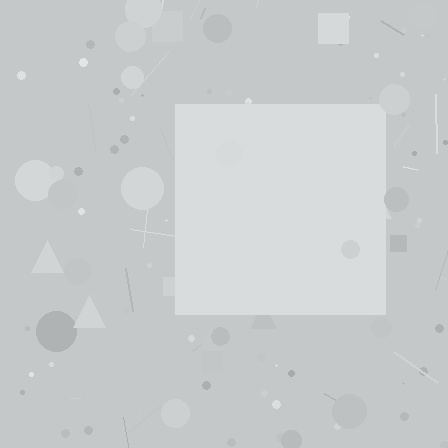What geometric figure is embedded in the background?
A square is embedded in the background.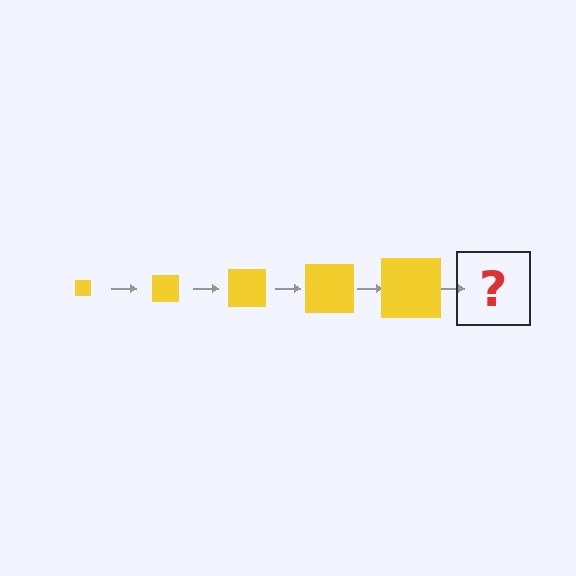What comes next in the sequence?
The next element should be a yellow square, larger than the previous one.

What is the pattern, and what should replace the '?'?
The pattern is that the square gets progressively larger each step. The '?' should be a yellow square, larger than the previous one.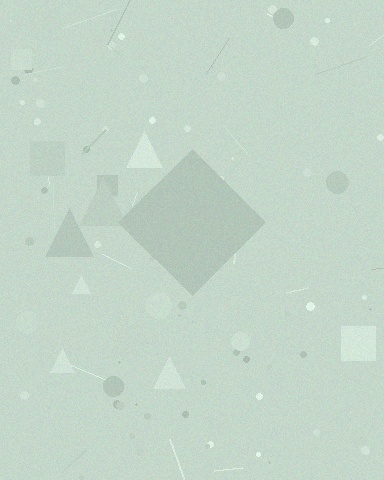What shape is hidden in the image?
A diamond is hidden in the image.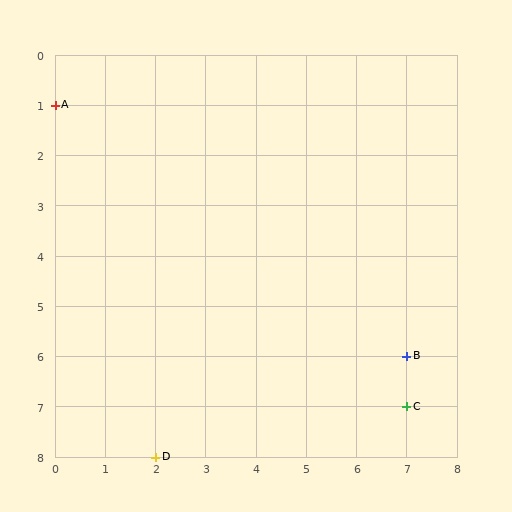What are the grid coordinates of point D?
Point D is at grid coordinates (2, 8).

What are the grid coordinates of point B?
Point B is at grid coordinates (7, 6).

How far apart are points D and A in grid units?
Points D and A are 2 columns and 7 rows apart (about 7.3 grid units diagonally).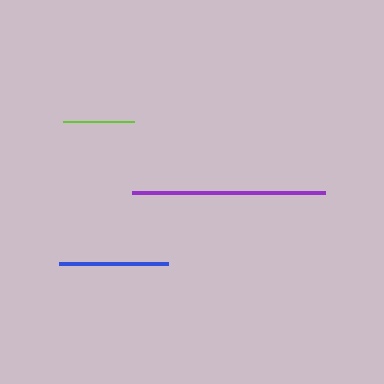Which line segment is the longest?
The purple line is the longest at approximately 193 pixels.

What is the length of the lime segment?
The lime segment is approximately 72 pixels long.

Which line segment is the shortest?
The lime line is the shortest at approximately 72 pixels.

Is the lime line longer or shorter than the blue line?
The blue line is longer than the lime line.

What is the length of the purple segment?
The purple segment is approximately 193 pixels long.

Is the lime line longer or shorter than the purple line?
The purple line is longer than the lime line.